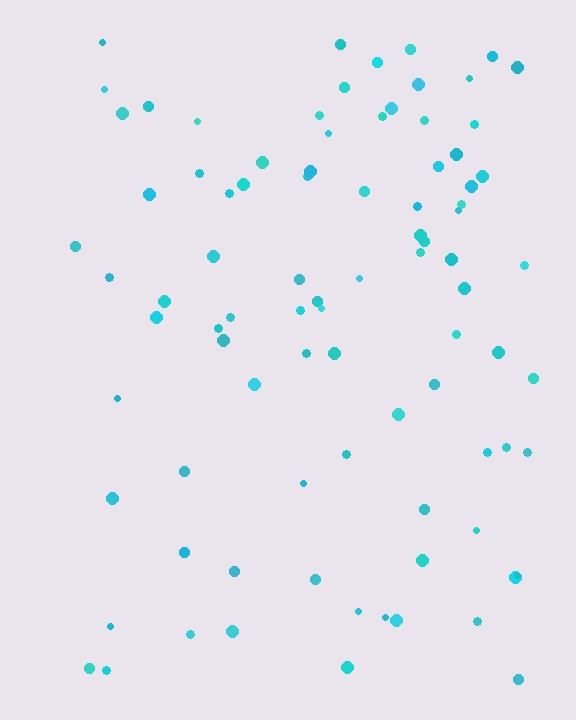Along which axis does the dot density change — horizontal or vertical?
Horizontal.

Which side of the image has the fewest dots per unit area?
The left.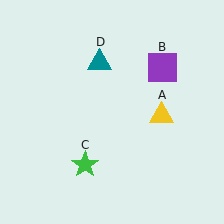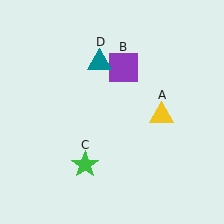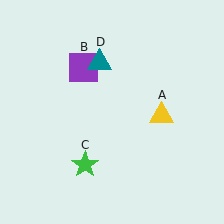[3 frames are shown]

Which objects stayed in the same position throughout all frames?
Yellow triangle (object A) and green star (object C) and teal triangle (object D) remained stationary.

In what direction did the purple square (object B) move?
The purple square (object B) moved left.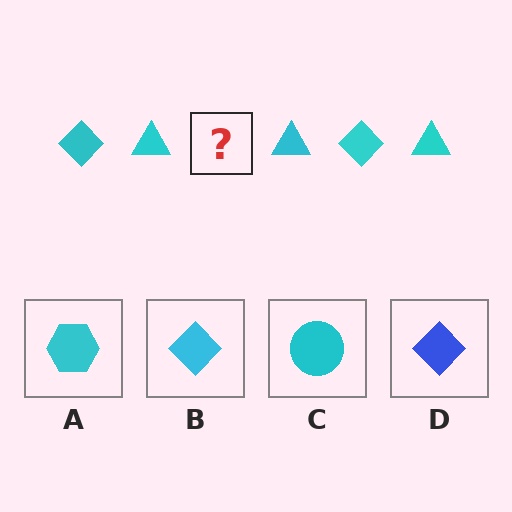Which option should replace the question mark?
Option B.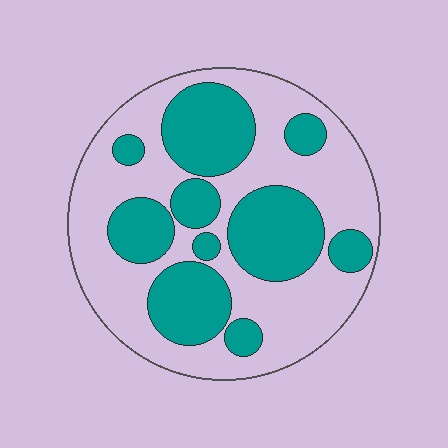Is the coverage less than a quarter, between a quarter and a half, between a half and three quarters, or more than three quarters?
Between a quarter and a half.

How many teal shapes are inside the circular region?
10.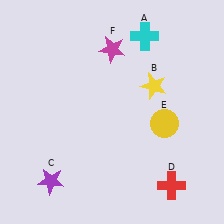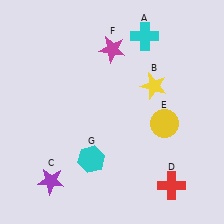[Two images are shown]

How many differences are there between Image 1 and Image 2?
There is 1 difference between the two images.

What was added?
A cyan hexagon (G) was added in Image 2.